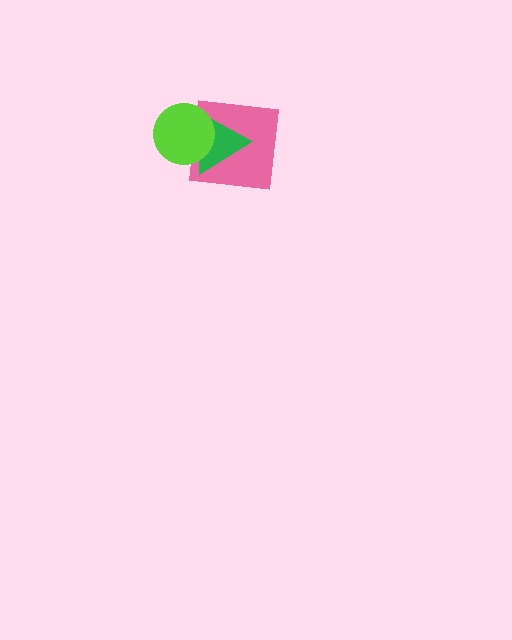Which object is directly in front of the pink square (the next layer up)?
The green triangle is directly in front of the pink square.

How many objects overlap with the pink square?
2 objects overlap with the pink square.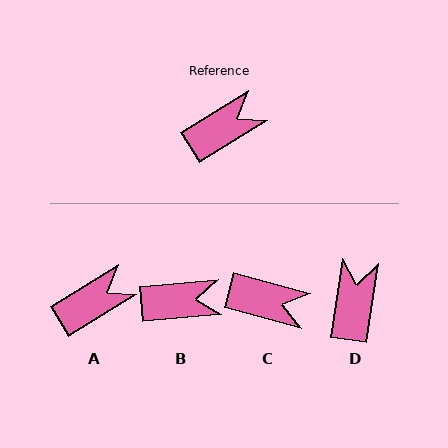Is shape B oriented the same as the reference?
No, it is off by about 26 degrees.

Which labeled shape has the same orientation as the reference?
A.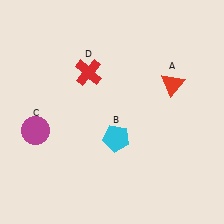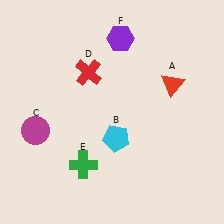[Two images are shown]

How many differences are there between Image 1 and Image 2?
There are 2 differences between the two images.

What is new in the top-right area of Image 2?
A purple hexagon (F) was added in the top-right area of Image 2.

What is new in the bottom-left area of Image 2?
A green cross (E) was added in the bottom-left area of Image 2.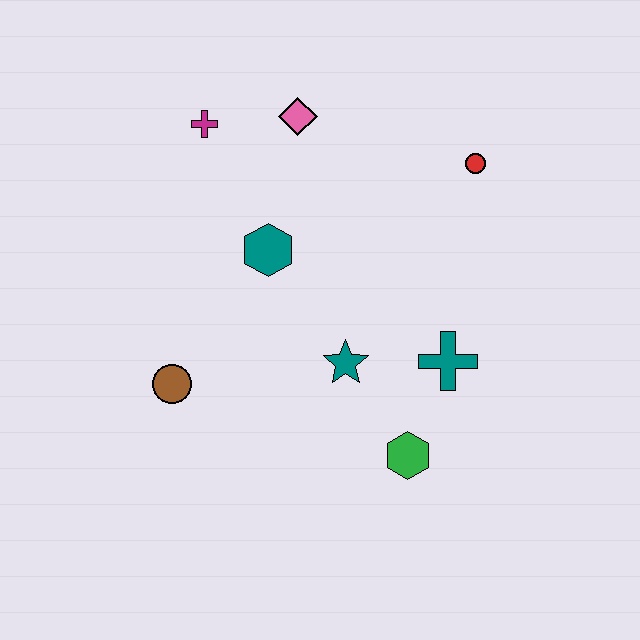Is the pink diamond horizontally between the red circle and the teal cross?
No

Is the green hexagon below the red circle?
Yes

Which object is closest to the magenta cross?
The pink diamond is closest to the magenta cross.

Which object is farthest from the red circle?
The brown circle is farthest from the red circle.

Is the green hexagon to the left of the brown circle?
No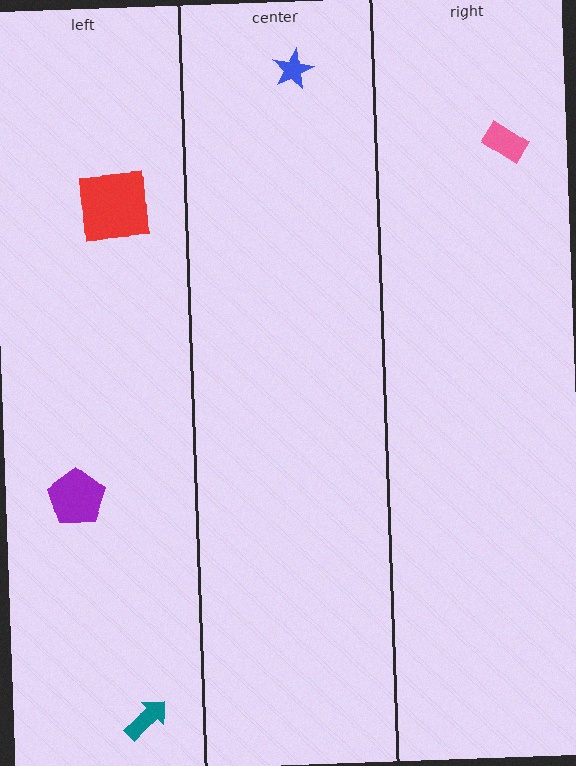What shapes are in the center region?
The blue star.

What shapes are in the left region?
The teal arrow, the purple pentagon, the red square.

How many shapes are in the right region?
1.